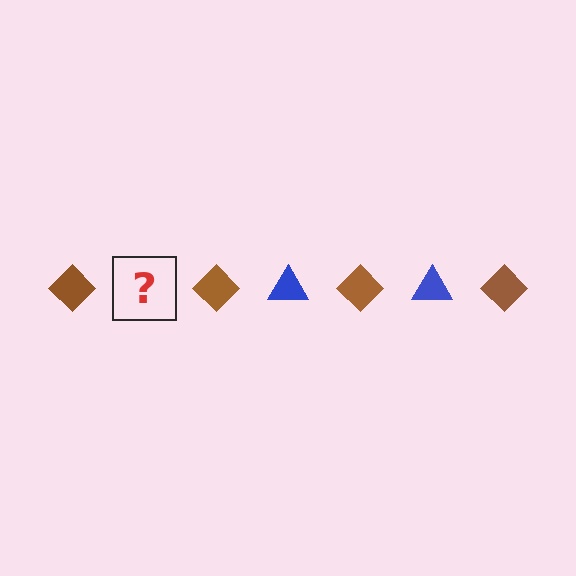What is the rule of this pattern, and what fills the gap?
The rule is that the pattern alternates between brown diamond and blue triangle. The gap should be filled with a blue triangle.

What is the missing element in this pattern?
The missing element is a blue triangle.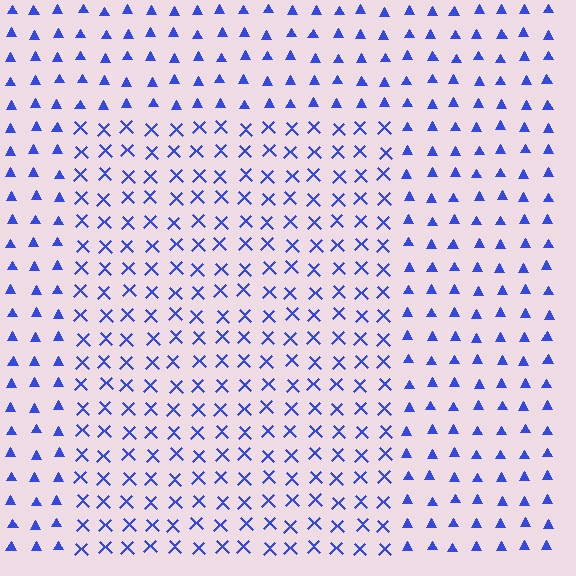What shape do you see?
I see a rectangle.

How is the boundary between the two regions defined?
The boundary is defined by a change in element shape: X marks inside vs. triangles outside. All elements share the same color and spacing.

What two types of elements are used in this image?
The image uses X marks inside the rectangle region and triangles outside it.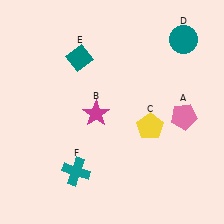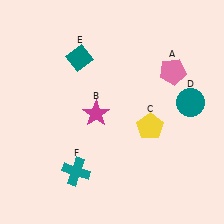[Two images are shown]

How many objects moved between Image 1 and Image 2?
2 objects moved between the two images.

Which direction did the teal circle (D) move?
The teal circle (D) moved down.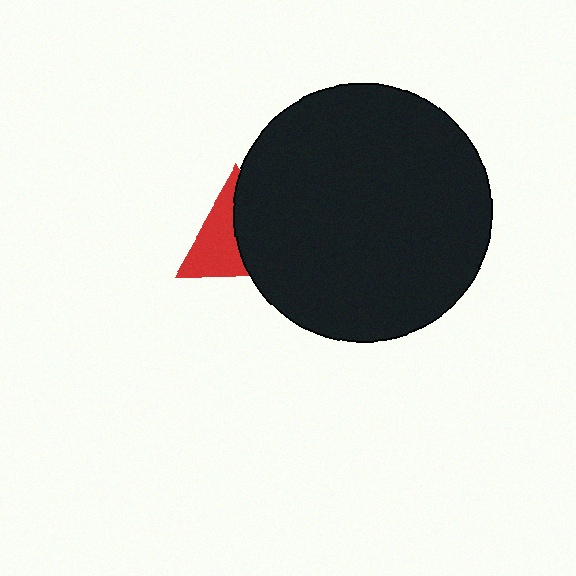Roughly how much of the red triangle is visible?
About half of it is visible (roughly 49%).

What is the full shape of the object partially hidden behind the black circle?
The partially hidden object is a red triangle.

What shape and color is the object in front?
The object in front is a black circle.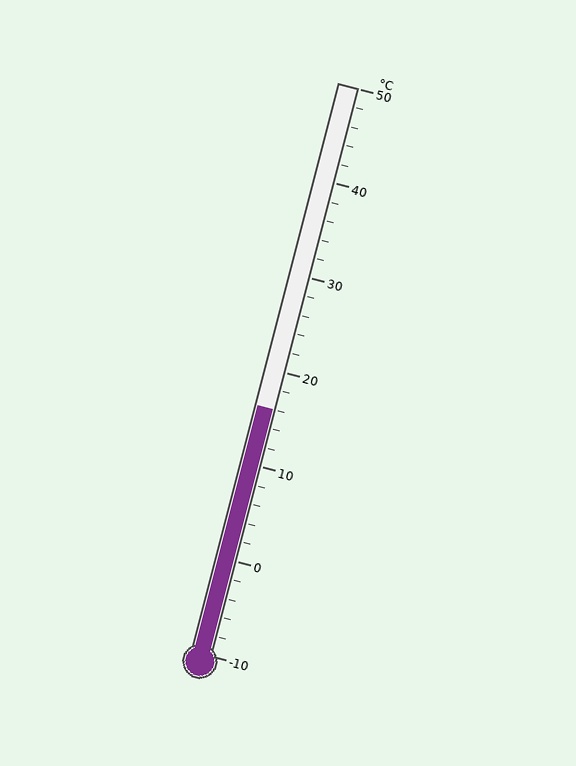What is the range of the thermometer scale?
The thermometer scale ranges from -10°C to 50°C.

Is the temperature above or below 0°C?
The temperature is above 0°C.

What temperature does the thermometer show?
The thermometer shows approximately 16°C.